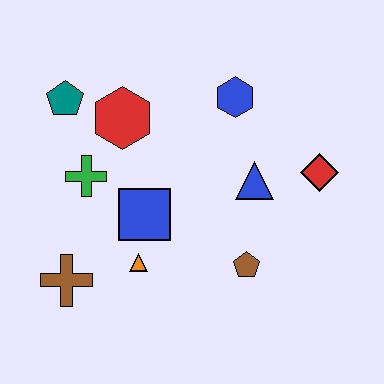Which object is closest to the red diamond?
The blue triangle is closest to the red diamond.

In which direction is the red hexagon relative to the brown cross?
The red hexagon is above the brown cross.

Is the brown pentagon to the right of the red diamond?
No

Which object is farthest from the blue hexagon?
The brown cross is farthest from the blue hexagon.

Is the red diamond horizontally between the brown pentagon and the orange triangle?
No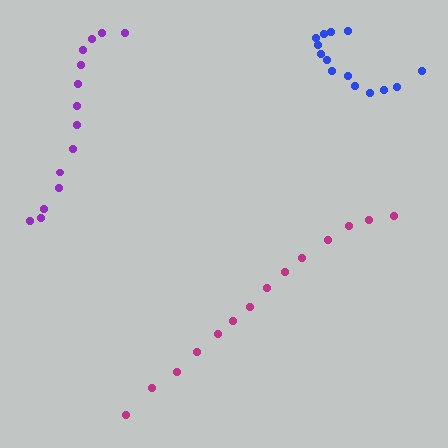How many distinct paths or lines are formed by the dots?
There are 3 distinct paths.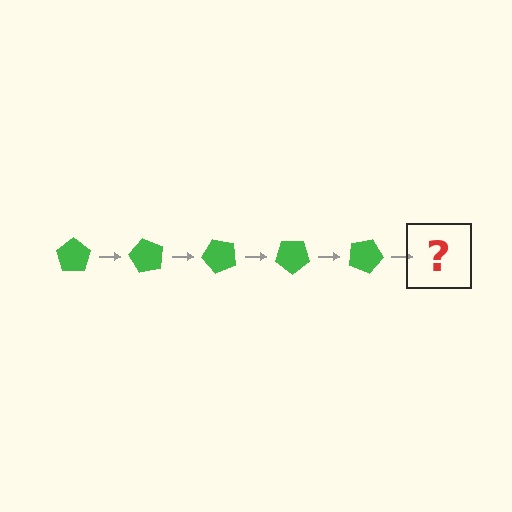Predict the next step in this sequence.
The next step is a green pentagon rotated 300 degrees.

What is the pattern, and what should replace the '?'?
The pattern is that the pentagon rotates 60 degrees each step. The '?' should be a green pentagon rotated 300 degrees.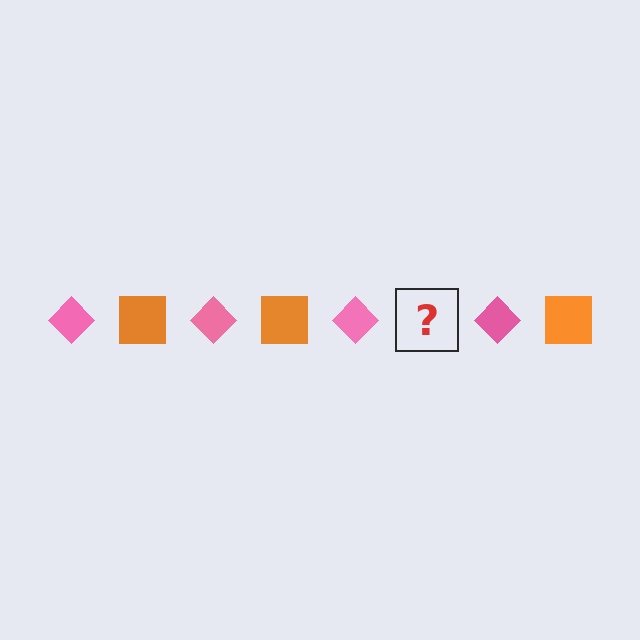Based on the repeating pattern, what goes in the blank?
The blank should be an orange square.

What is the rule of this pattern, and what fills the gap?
The rule is that the pattern alternates between pink diamond and orange square. The gap should be filled with an orange square.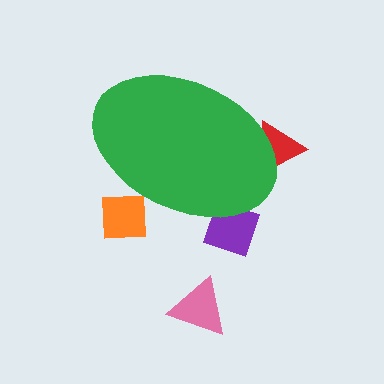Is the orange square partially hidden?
Yes, the orange square is partially hidden behind the green ellipse.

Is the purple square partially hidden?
Yes, the purple square is partially hidden behind the green ellipse.